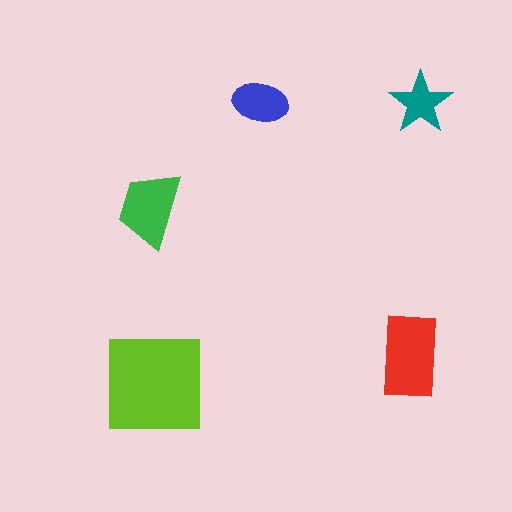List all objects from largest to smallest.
The lime square, the red rectangle, the green trapezoid, the blue ellipse, the teal star.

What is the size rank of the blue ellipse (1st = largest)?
4th.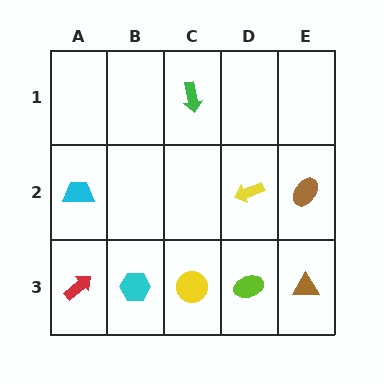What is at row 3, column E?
A brown triangle.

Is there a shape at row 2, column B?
No, that cell is empty.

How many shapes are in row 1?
1 shape.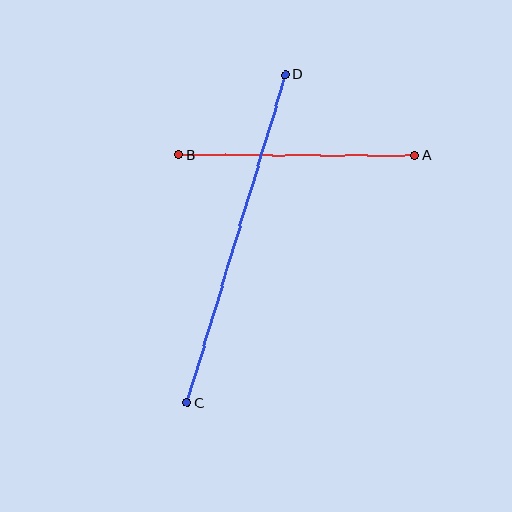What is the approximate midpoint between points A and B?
The midpoint is at approximately (297, 155) pixels.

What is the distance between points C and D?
The distance is approximately 342 pixels.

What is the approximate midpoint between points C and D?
The midpoint is at approximately (236, 239) pixels.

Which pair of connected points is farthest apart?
Points C and D are farthest apart.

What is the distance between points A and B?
The distance is approximately 236 pixels.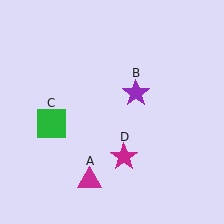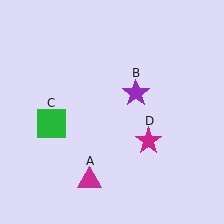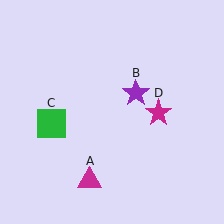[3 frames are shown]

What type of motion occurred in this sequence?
The magenta star (object D) rotated counterclockwise around the center of the scene.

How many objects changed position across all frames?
1 object changed position: magenta star (object D).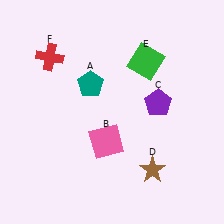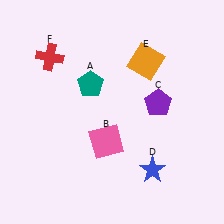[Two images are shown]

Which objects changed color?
D changed from brown to blue. E changed from green to orange.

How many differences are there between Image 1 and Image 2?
There are 2 differences between the two images.